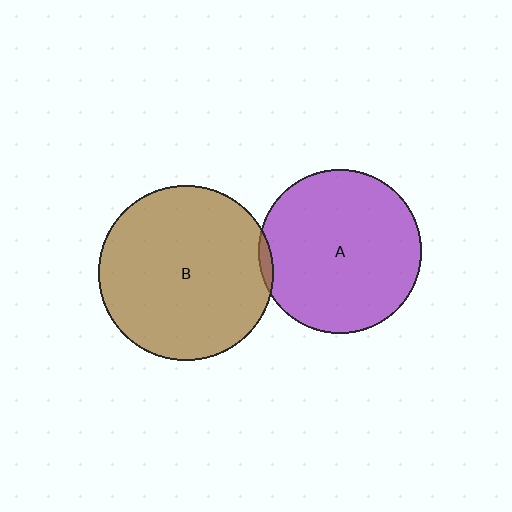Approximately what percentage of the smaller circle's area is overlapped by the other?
Approximately 5%.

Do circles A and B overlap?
Yes.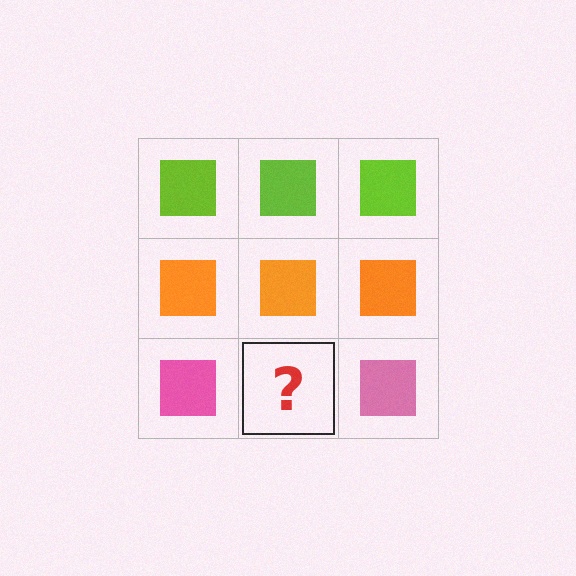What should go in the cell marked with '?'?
The missing cell should contain a pink square.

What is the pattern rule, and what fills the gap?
The rule is that each row has a consistent color. The gap should be filled with a pink square.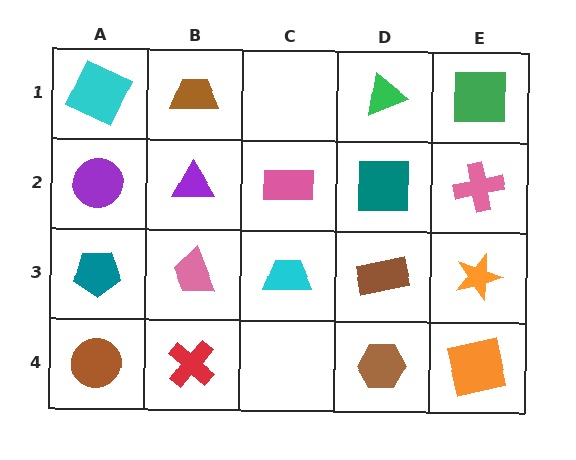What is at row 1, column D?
A green triangle.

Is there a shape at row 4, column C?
No, that cell is empty.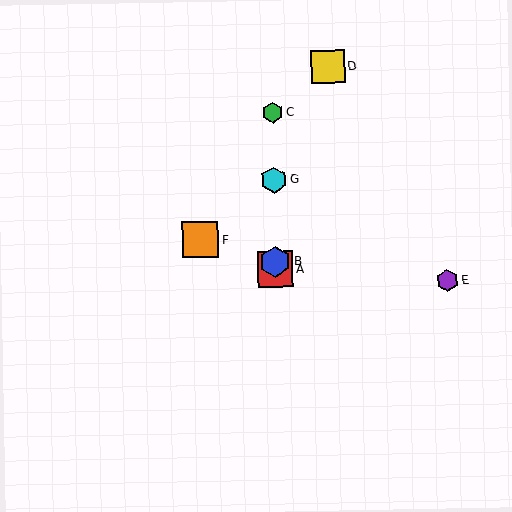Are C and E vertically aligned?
No, C is at x≈272 and E is at x≈447.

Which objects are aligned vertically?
Objects A, B, C, G are aligned vertically.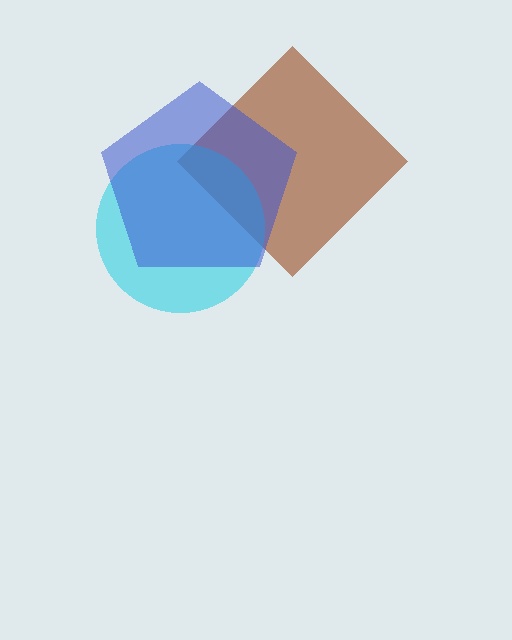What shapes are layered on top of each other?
The layered shapes are: a brown diamond, a cyan circle, a blue pentagon.